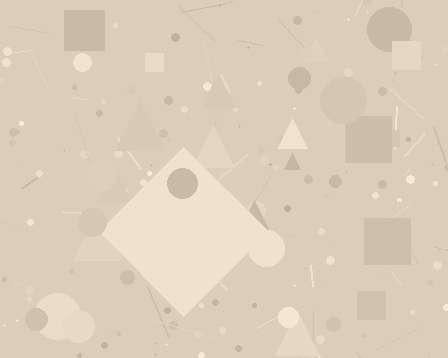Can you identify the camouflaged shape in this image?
The camouflaged shape is a diamond.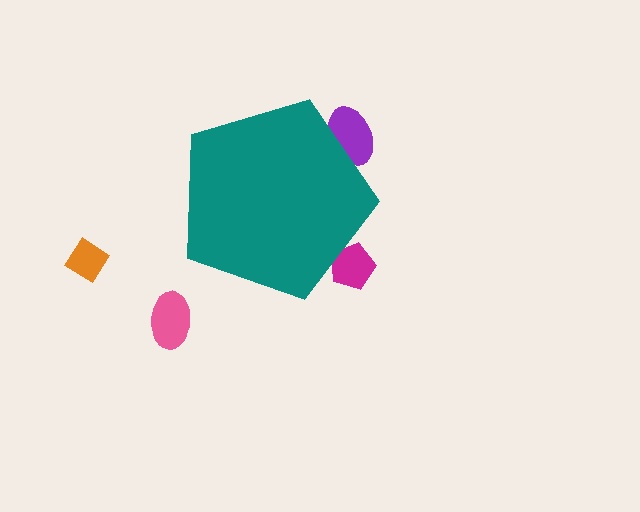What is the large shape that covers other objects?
A teal pentagon.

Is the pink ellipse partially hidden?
No, the pink ellipse is fully visible.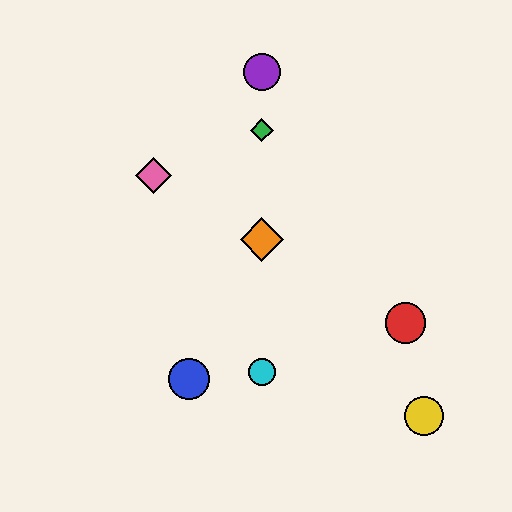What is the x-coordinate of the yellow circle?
The yellow circle is at x≈424.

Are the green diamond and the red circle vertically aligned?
No, the green diamond is at x≈262 and the red circle is at x≈405.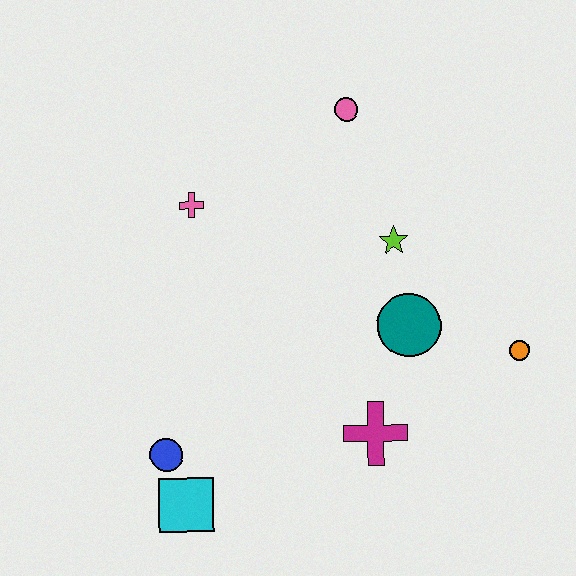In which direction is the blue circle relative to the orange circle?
The blue circle is to the left of the orange circle.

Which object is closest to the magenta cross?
The teal circle is closest to the magenta cross.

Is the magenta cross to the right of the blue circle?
Yes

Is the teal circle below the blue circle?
No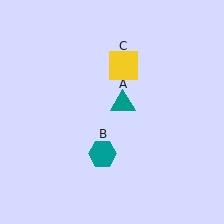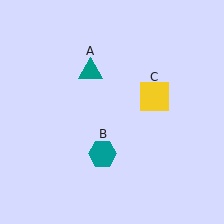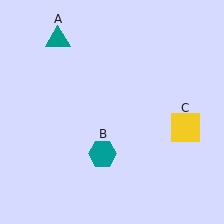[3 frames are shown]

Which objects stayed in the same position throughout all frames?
Teal hexagon (object B) remained stationary.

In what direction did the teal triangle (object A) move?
The teal triangle (object A) moved up and to the left.